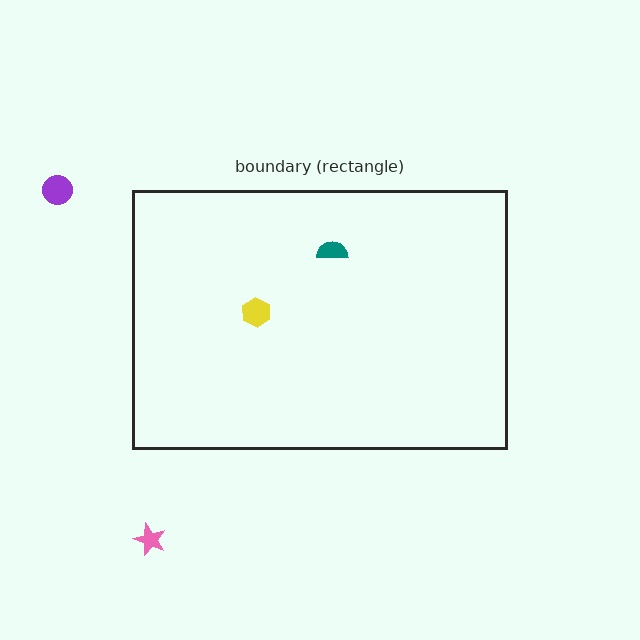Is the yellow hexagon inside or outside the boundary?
Inside.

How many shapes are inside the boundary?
2 inside, 2 outside.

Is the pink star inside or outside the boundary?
Outside.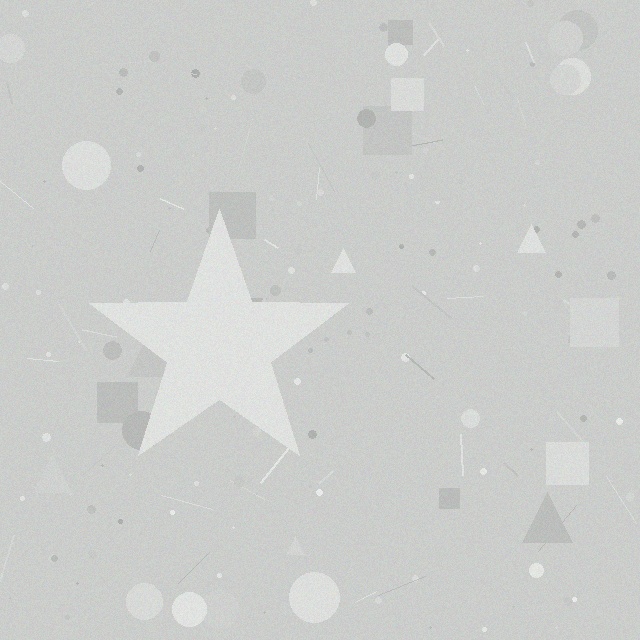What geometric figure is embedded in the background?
A star is embedded in the background.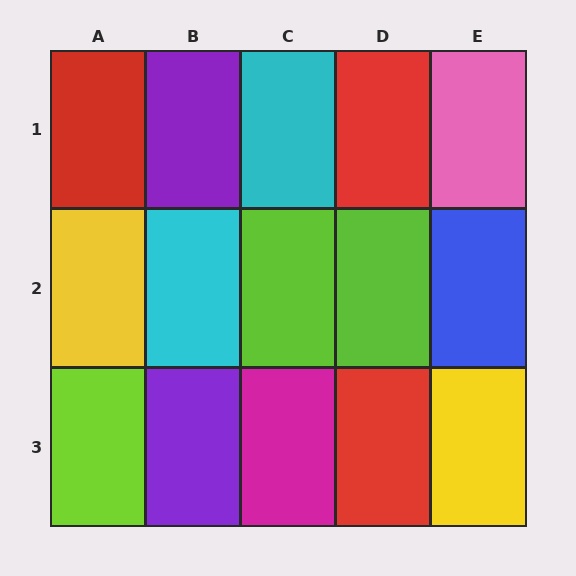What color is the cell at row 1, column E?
Pink.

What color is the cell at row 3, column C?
Magenta.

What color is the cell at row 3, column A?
Lime.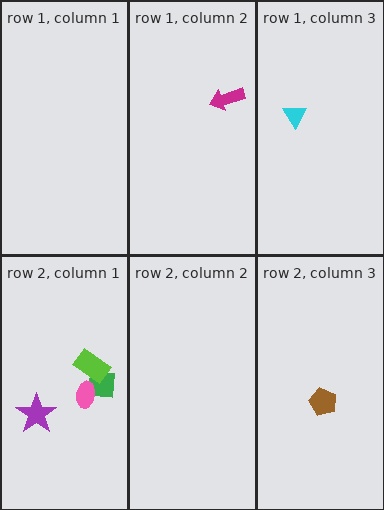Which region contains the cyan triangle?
The row 1, column 3 region.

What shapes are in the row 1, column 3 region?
The cyan triangle.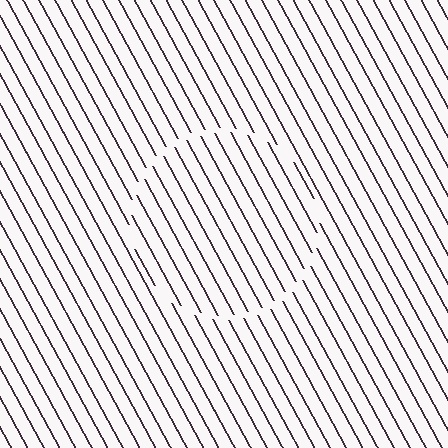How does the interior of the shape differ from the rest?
The interior of the shape contains the same grating, shifted by half a period — the contour is defined by the phase discontinuity where line-ends from the inner and outer gratings abut.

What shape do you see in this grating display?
An illusory circle. The interior of the shape contains the same grating, shifted by half a period — the contour is defined by the phase discontinuity where line-ends from the inner and outer gratings abut.